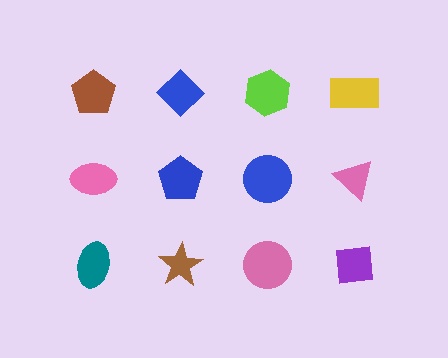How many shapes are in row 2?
4 shapes.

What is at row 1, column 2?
A blue diamond.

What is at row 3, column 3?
A pink circle.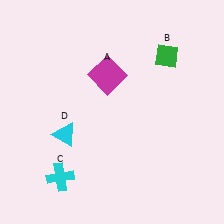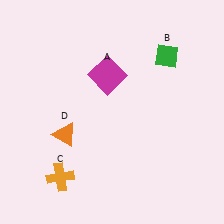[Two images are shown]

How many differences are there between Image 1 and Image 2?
There are 2 differences between the two images.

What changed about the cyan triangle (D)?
In Image 1, D is cyan. In Image 2, it changed to orange.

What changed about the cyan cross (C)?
In Image 1, C is cyan. In Image 2, it changed to orange.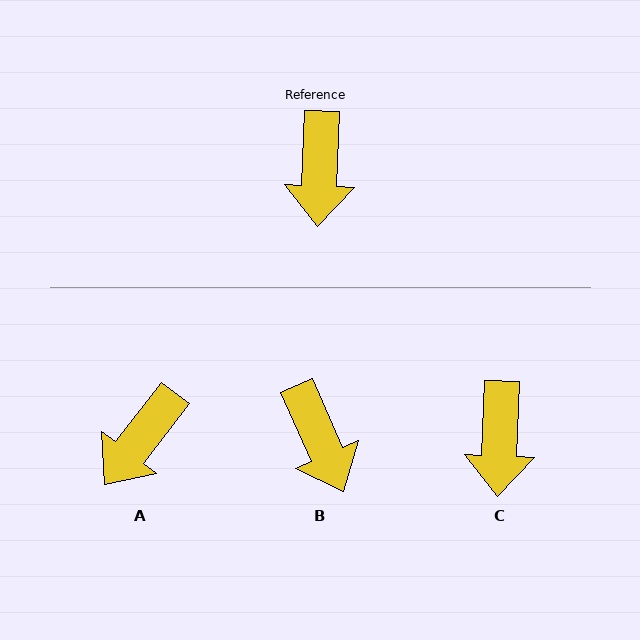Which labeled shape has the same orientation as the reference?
C.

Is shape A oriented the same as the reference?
No, it is off by about 35 degrees.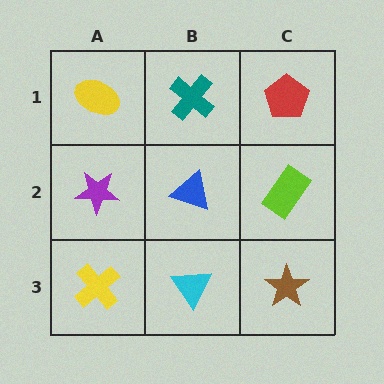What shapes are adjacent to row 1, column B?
A blue triangle (row 2, column B), a yellow ellipse (row 1, column A), a red pentagon (row 1, column C).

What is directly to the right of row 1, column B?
A red pentagon.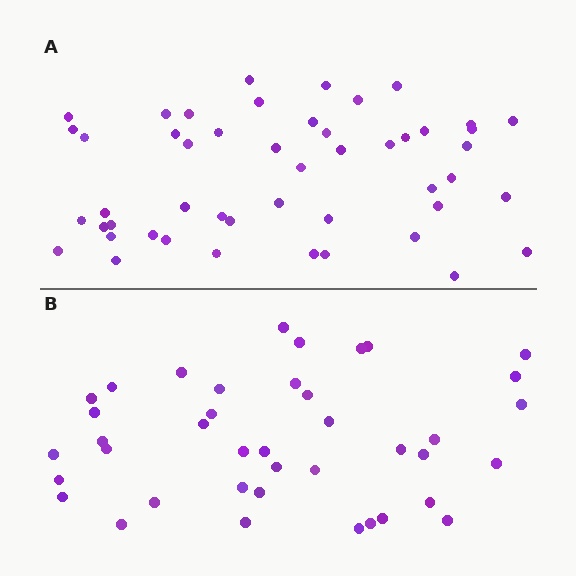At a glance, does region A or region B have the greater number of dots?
Region A (the top region) has more dots.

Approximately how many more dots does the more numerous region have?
Region A has roughly 8 or so more dots than region B.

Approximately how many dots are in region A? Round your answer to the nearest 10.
About 50 dots. (The exact count is 49, which rounds to 50.)